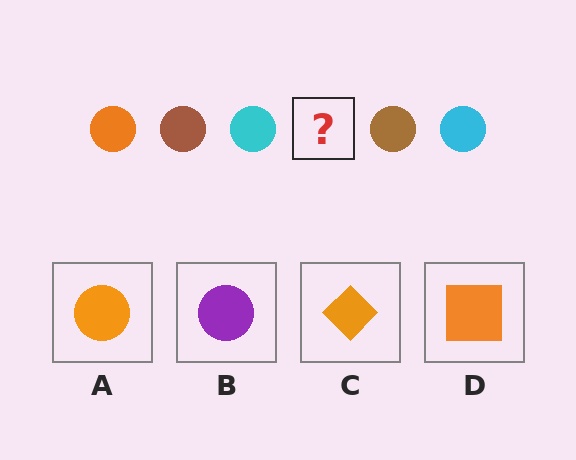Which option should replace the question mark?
Option A.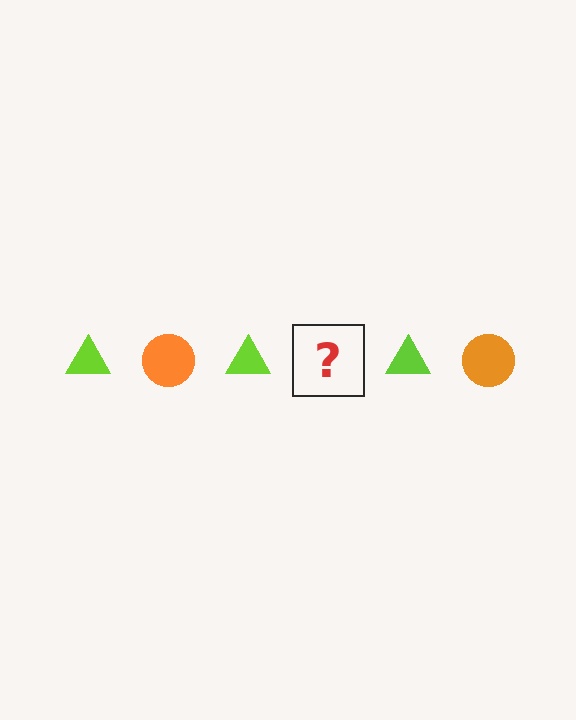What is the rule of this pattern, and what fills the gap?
The rule is that the pattern alternates between lime triangle and orange circle. The gap should be filled with an orange circle.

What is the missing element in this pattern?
The missing element is an orange circle.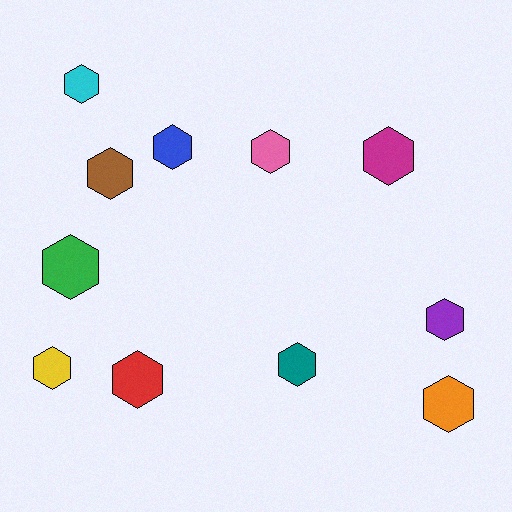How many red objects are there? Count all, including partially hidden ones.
There is 1 red object.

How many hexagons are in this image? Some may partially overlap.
There are 11 hexagons.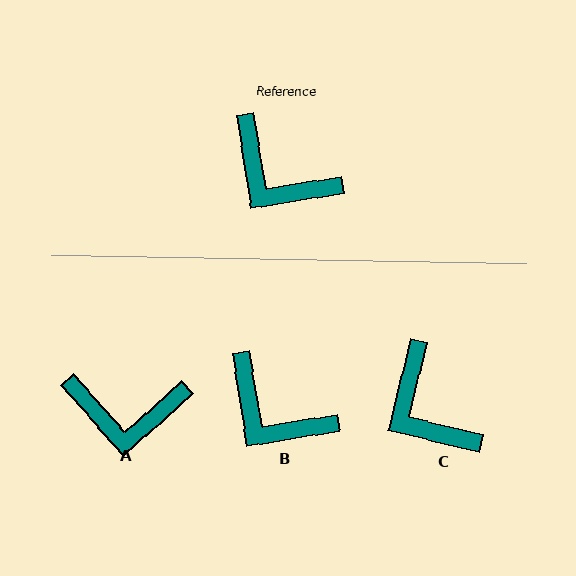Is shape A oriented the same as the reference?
No, it is off by about 32 degrees.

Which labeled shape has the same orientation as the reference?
B.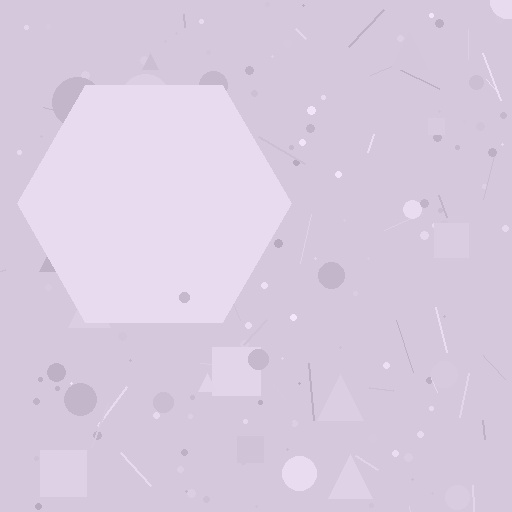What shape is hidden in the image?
A hexagon is hidden in the image.